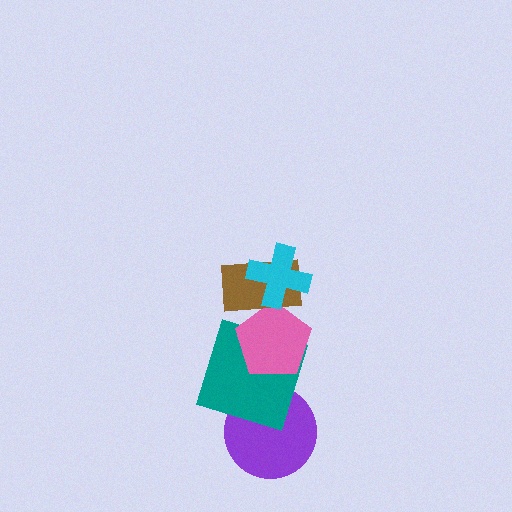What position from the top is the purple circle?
The purple circle is 5th from the top.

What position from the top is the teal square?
The teal square is 4th from the top.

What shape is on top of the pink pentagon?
The brown rectangle is on top of the pink pentagon.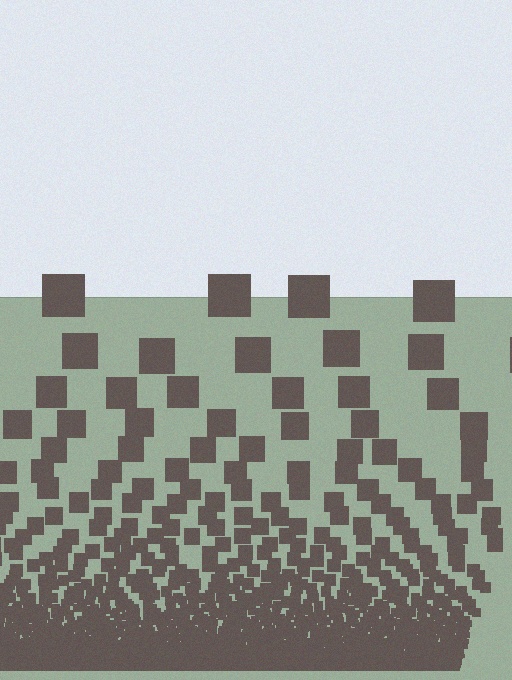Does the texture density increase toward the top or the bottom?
Density increases toward the bottom.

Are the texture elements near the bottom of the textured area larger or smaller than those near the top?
Smaller. The gradient is inverted — elements near the bottom are smaller and denser.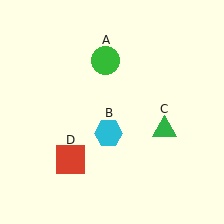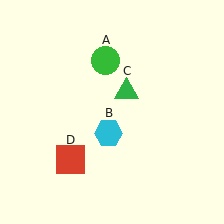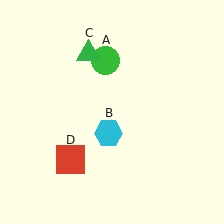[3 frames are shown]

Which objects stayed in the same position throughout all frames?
Green circle (object A) and cyan hexagon (object B) and red square (object D) remained stationary.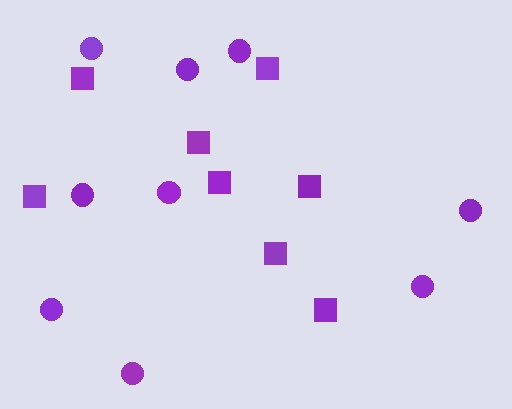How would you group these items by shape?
There are 2 groups: one group of squares (8) and one group of circles (9).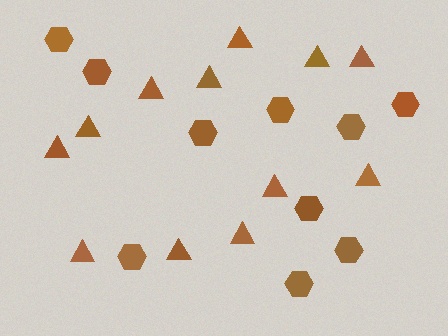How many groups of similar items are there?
There are 2 groups: one group of hexagons (10) and one group of triangles (12).